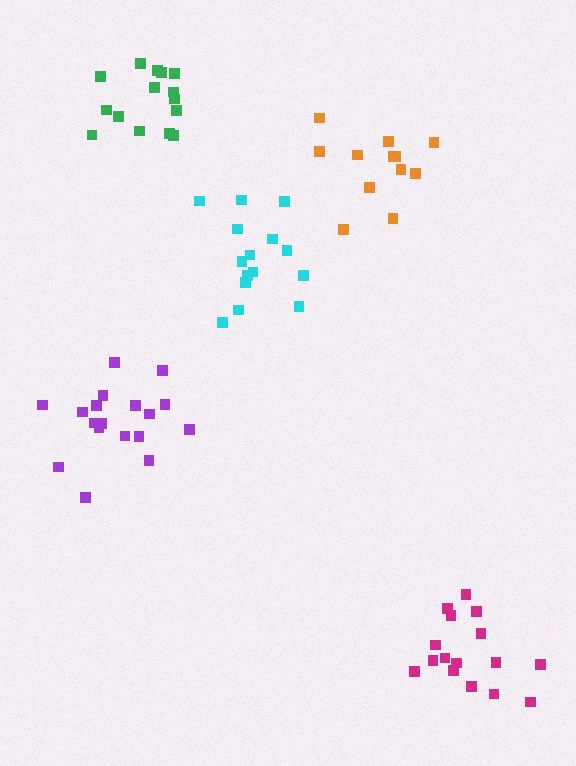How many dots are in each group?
Group 1: 12 dots, Group 2: 15 dots, Group 3: 18 dots, Group 4: 16 dots, Group 5: 15 dots (76 total).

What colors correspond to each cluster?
The clusters are colored: orange, cyan, purple, magenta, green.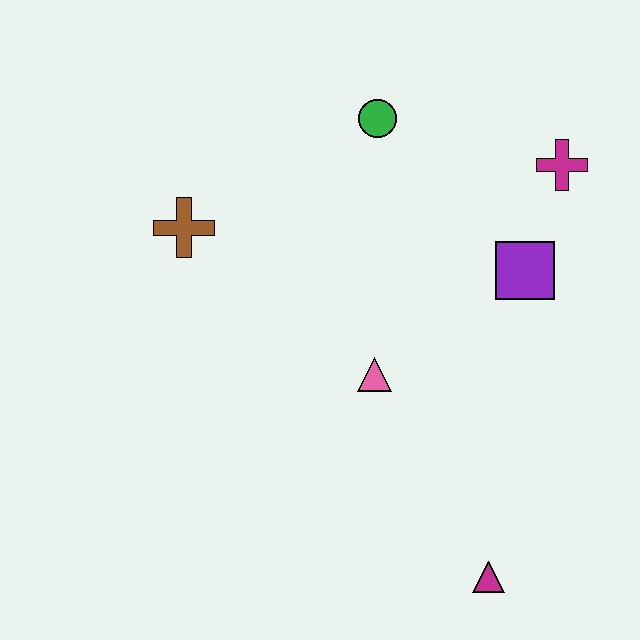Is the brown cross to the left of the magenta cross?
Yes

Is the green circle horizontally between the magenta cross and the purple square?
No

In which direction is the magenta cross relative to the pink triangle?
The magenta cross is above the pink triangle.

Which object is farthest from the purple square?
The brown cross is farthest from the purple square.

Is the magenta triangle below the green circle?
Yes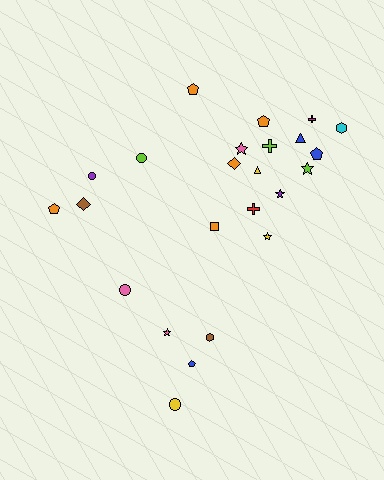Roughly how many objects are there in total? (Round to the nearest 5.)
Roughly 25 objects in total.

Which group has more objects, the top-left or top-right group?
The top-right group.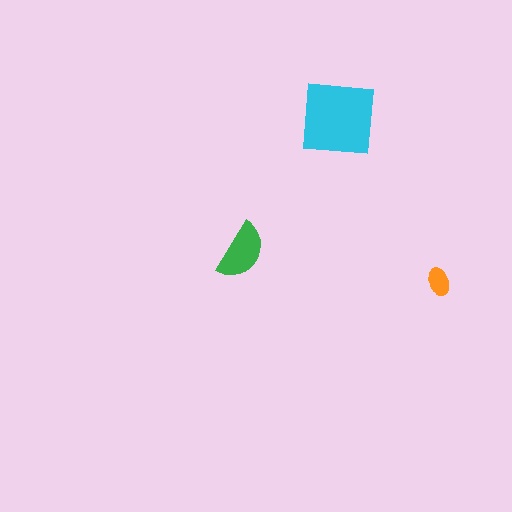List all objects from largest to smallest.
The cyan square, the green semicircle, the orange ellipse.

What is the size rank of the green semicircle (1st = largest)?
2nd.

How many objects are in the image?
There are 3 objects in the image.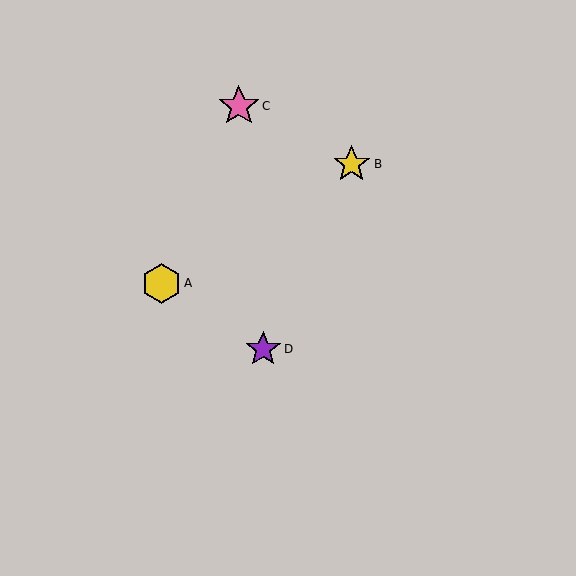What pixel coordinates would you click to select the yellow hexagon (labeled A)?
Click at (161, 283) to select the yellow hexagon A.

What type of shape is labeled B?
Shape B is a yellow star.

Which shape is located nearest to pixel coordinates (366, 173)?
The yellow star (labeled B) at (352, 164) is nearest to that location.